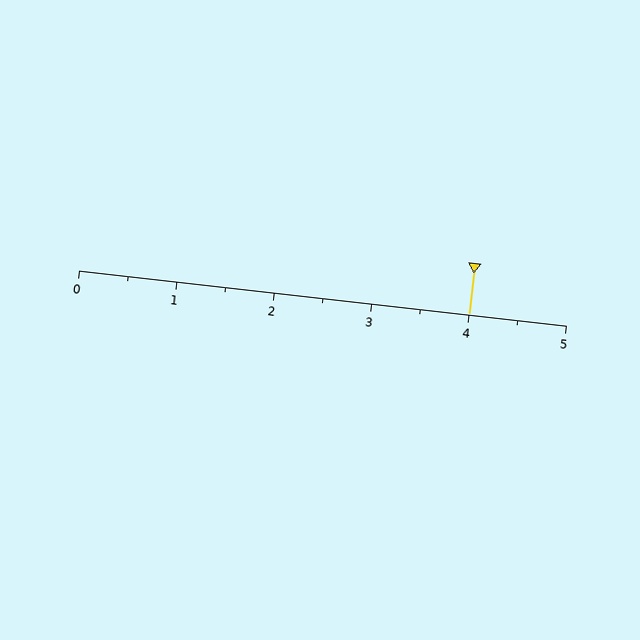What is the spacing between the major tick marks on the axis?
The major ticks are spaced 1 apart.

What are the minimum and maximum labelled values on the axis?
The axis runs from 0 to 5.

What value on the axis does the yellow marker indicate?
The marker indicates approximately 4.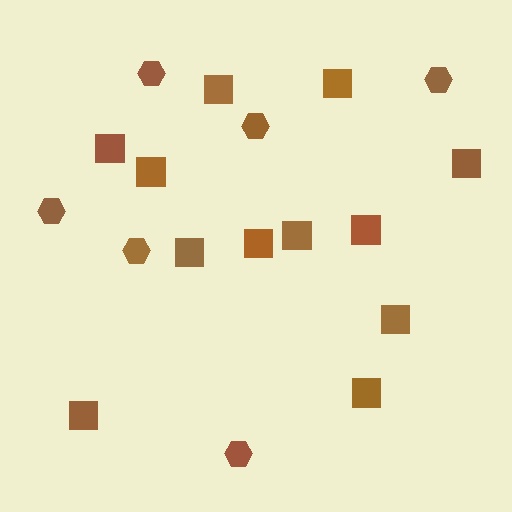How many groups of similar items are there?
There are 2 groups: one group of hexagons (6) and one group of squares (12).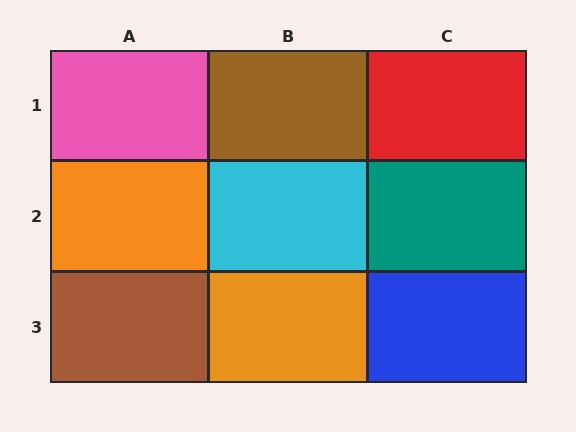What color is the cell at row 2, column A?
Orange.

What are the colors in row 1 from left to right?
Pink, brown, red.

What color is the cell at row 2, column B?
Cyan.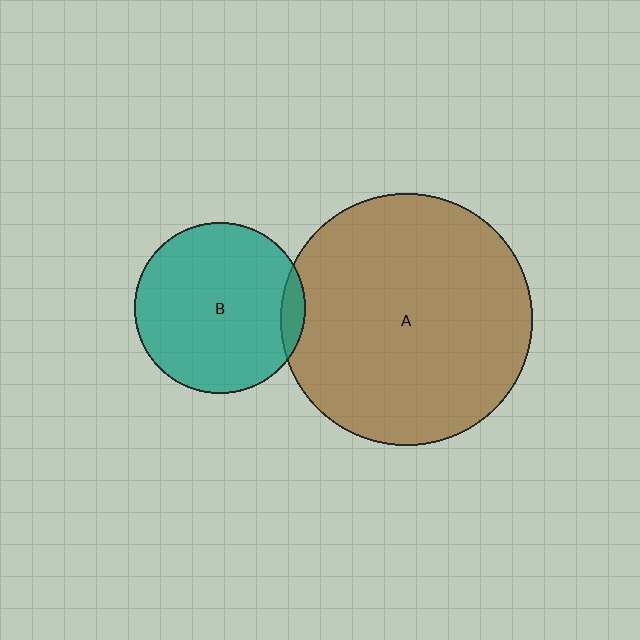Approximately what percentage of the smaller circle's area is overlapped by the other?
Approximately 5%.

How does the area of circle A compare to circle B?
Approximately 2.2 times.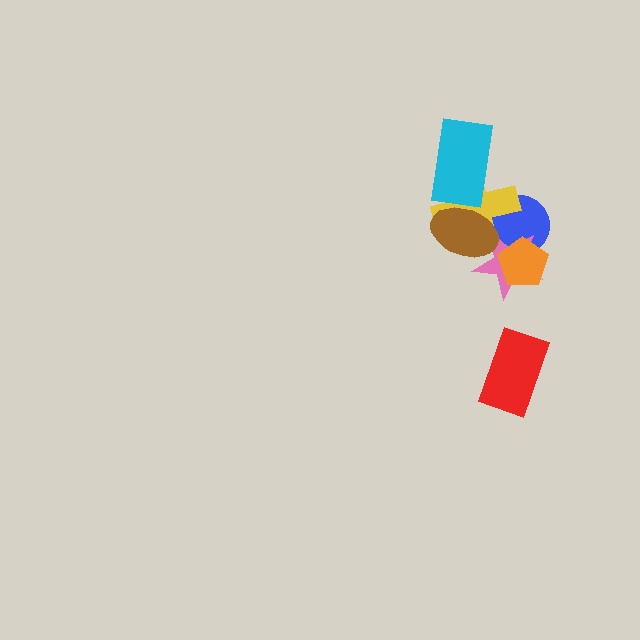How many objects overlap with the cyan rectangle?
1 object overlaps with the cyan rectangle.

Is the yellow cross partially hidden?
Yes, it is partially covered by another shape.